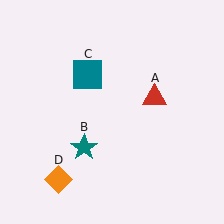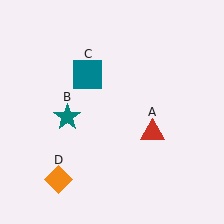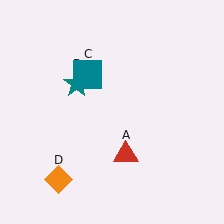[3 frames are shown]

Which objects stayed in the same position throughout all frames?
Teal square (object C) and orange diamond (object D) remained stationary.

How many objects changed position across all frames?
2 objects changed position: red triangle (object A), teal star (object B).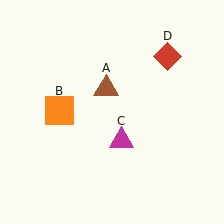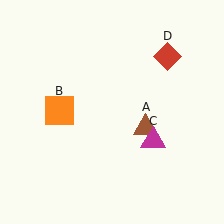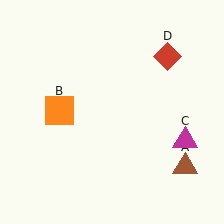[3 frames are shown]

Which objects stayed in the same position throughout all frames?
Orange square (object B) and red diamond (object D) remained stationary.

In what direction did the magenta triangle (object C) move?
The magenta triangle (object C) moved right.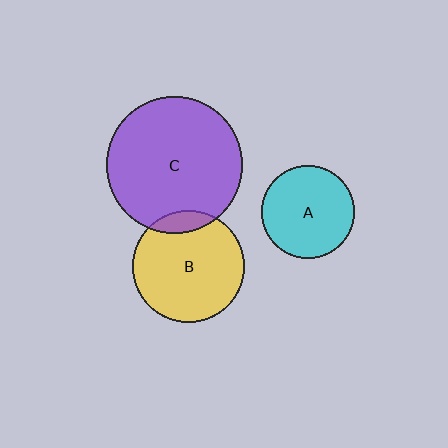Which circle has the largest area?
Circle C (purple).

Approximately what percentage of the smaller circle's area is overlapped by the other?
Approximately 10%.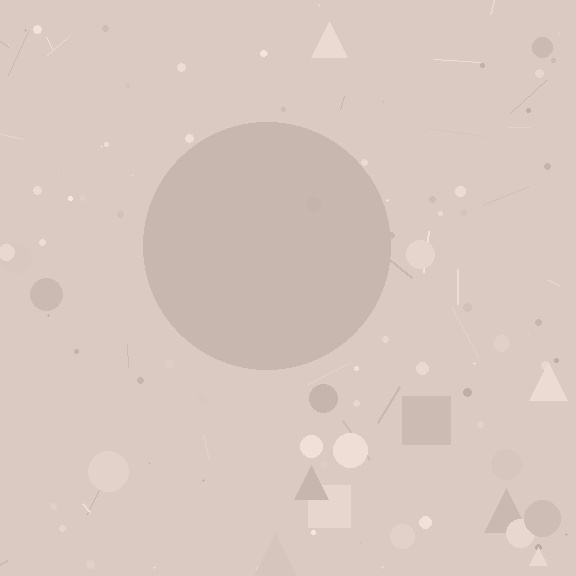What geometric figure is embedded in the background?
A circle is embedded in the background.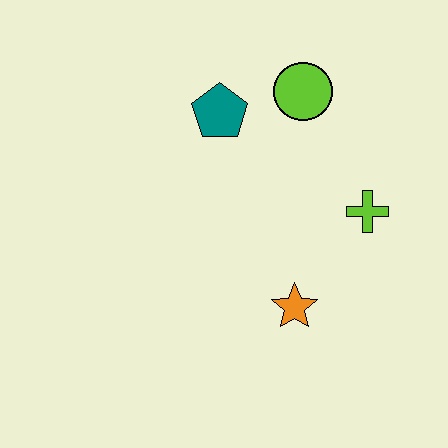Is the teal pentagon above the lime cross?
Yes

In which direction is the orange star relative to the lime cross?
The orange star is below the lime cross.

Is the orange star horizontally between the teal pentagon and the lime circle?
Yes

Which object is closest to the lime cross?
The orange star is closest to the lime cross.